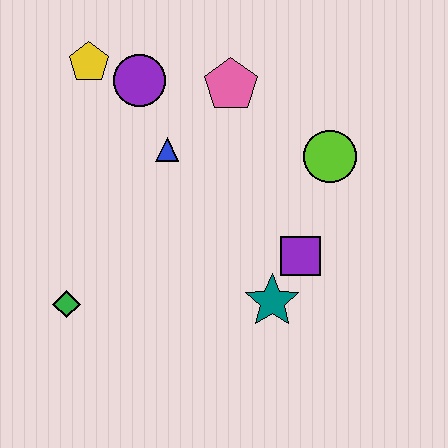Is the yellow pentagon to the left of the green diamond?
No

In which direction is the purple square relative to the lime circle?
The purple square is below the lime circle.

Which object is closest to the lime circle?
The purple square is closest to the lime circle.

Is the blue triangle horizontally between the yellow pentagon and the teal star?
Yes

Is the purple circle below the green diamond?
No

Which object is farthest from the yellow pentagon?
The teal star is farthest from the yellow pentagon.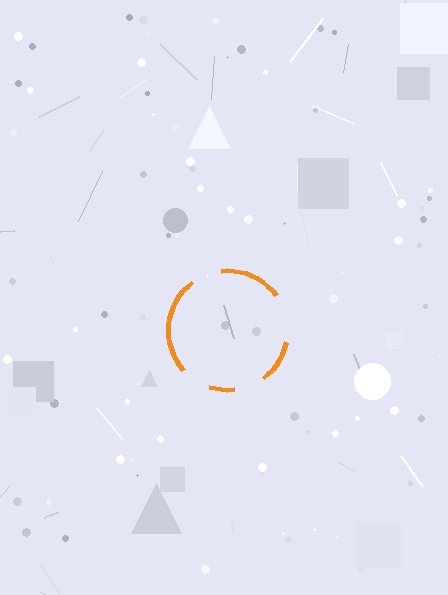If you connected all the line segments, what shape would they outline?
They would outline a circle.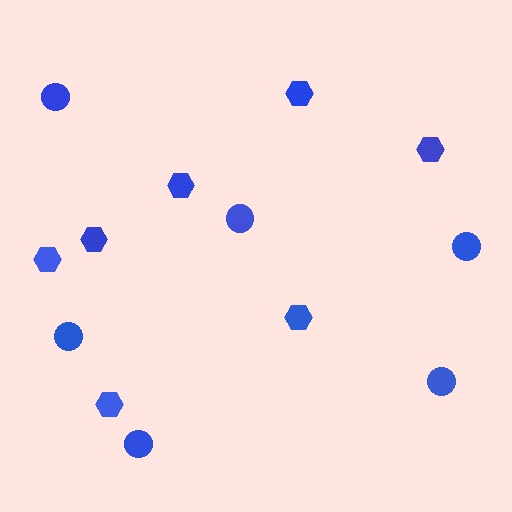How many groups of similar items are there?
There are 2 groups: one group of hexagons (7) and one group of circles (6).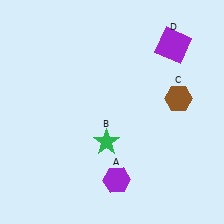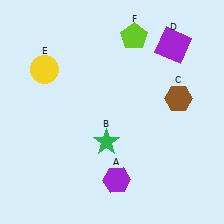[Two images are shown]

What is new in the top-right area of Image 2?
A lime pentagon (F) was added in the top-right area of Image 2.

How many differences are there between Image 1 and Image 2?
There are 2 differences between the two images.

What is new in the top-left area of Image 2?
A yellow circle (E) was added in the top-left area of Image 2.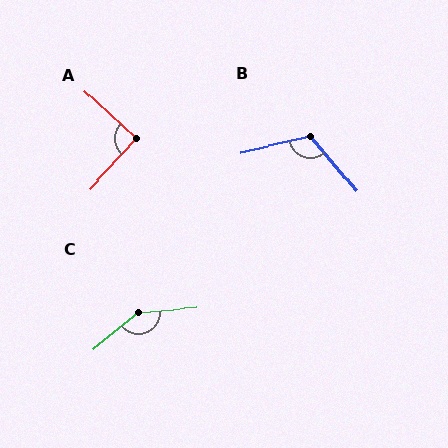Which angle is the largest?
C, at approximately 145 degrees.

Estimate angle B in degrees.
Approximately 117 degrees.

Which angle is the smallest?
A, at approximately 90 degrees.